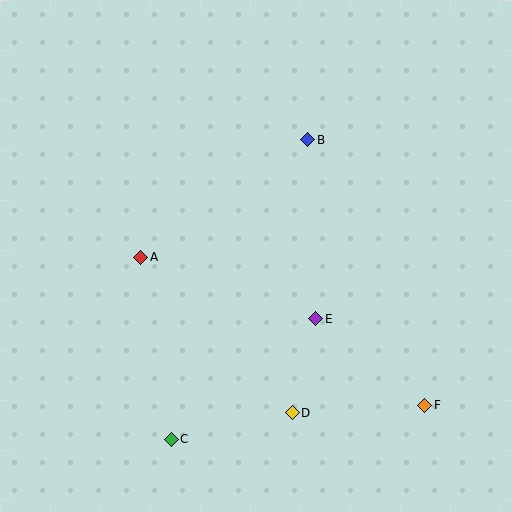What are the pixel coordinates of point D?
Point D is at (292, 413).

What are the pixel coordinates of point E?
Point E is at (316, 319).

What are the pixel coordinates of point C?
Point C is at (171, 439).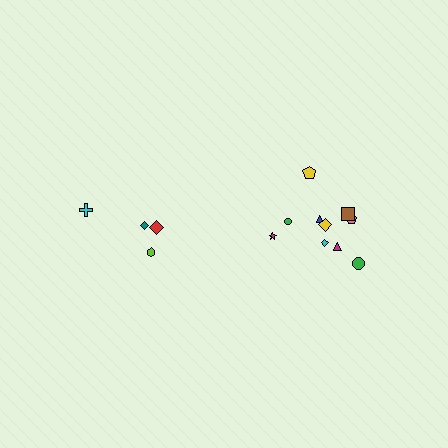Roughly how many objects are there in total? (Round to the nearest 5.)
Roughly 15 objects in total.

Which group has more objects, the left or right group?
The right group.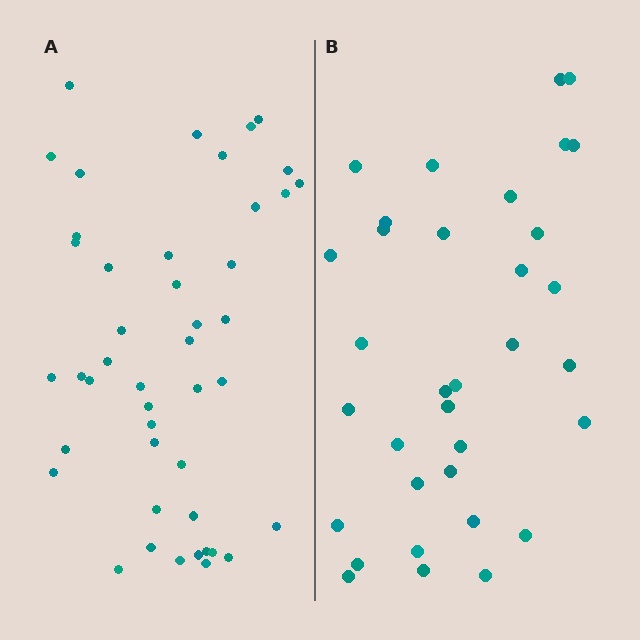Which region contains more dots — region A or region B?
Region A (the left region) has more dots.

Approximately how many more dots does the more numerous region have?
Region A has roughly 12 or so more dots than region B.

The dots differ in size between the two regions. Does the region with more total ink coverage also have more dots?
No. Region B has more total ink coverage because its dots are larger, but region A actually contains more individual dots. Total area can be misleading — the number of items is what matters here.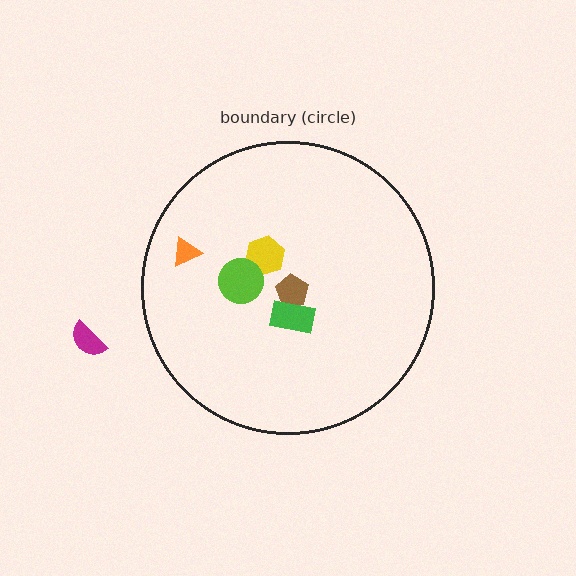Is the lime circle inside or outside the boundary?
Inside.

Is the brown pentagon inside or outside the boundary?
Inside.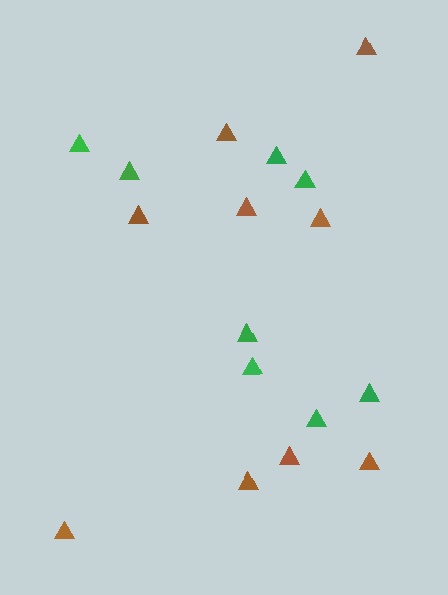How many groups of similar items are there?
There are 2 groups: one group of brown triangles (9) and one group of green triangles (8).